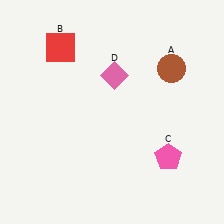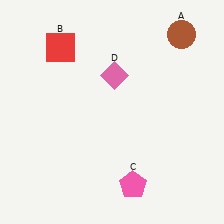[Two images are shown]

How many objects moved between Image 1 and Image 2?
2 objects moved between the two images.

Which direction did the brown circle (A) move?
The brown circle (A) moved up.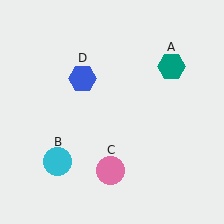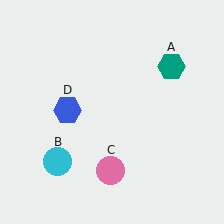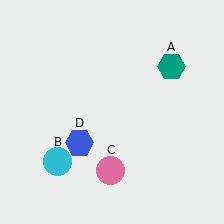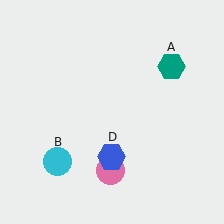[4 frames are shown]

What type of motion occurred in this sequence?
The blue hexagon (object D) rotated counterclockwise around the center of the scene.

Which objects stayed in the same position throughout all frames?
Teal hexagon (object A) and cyan circle (object B) and pink circle (object C) remained stationary.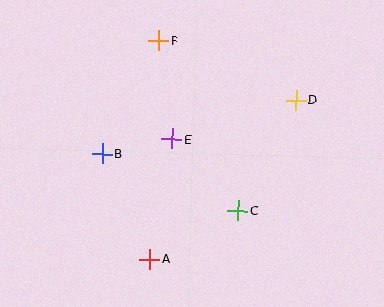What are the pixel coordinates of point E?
Point E is at (172, 139).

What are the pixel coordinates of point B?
Point B is at (102, 153).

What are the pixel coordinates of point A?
Point A is at (150, 259).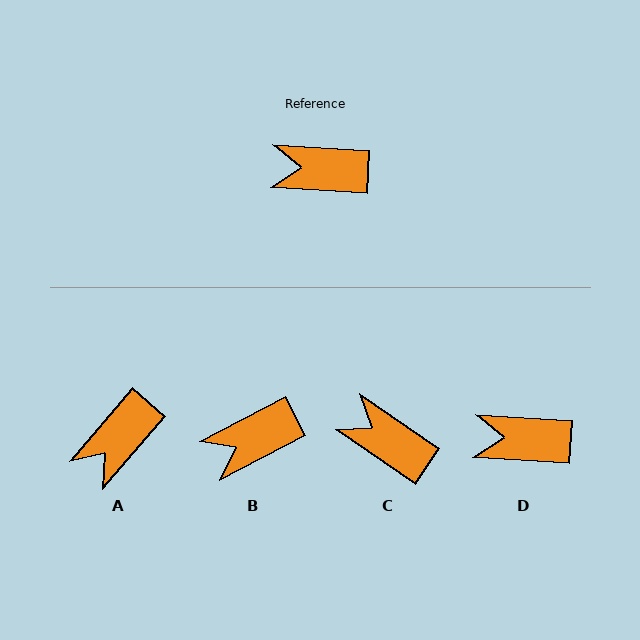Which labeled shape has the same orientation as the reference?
D.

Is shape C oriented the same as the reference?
No, it is off by about 31 degrees.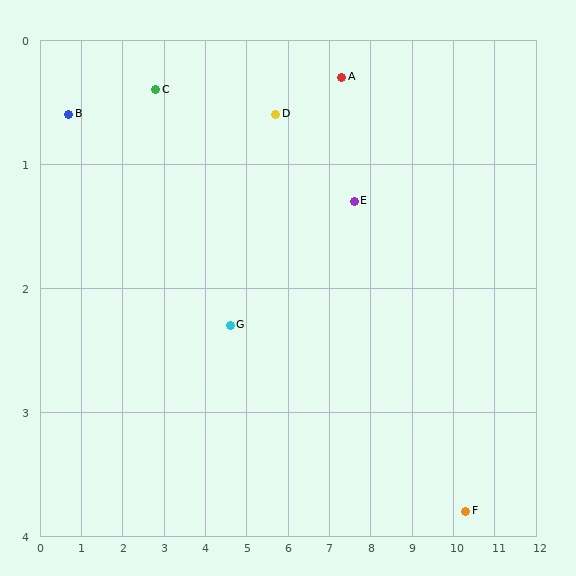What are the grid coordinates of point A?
Point A is at approximately (7.3, 0.3).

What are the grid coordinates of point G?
Point G is at approximately (4.6, 2.3).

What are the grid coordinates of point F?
Point F is at approximately (10.3, 3.8).